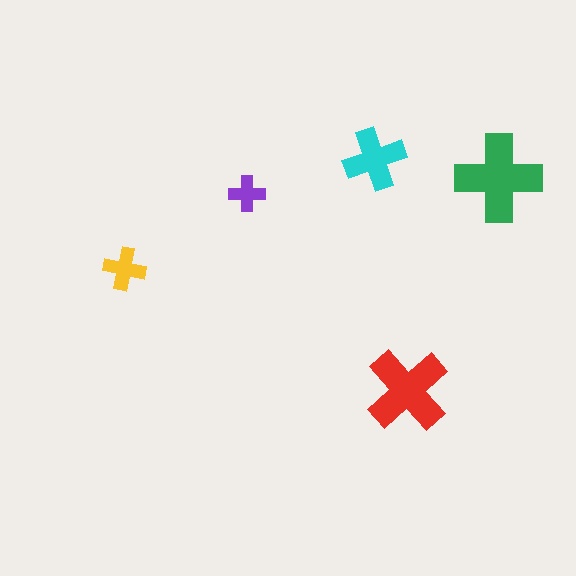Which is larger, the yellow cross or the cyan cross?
The cyan one.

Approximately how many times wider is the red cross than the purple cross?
About 2.5 times wider.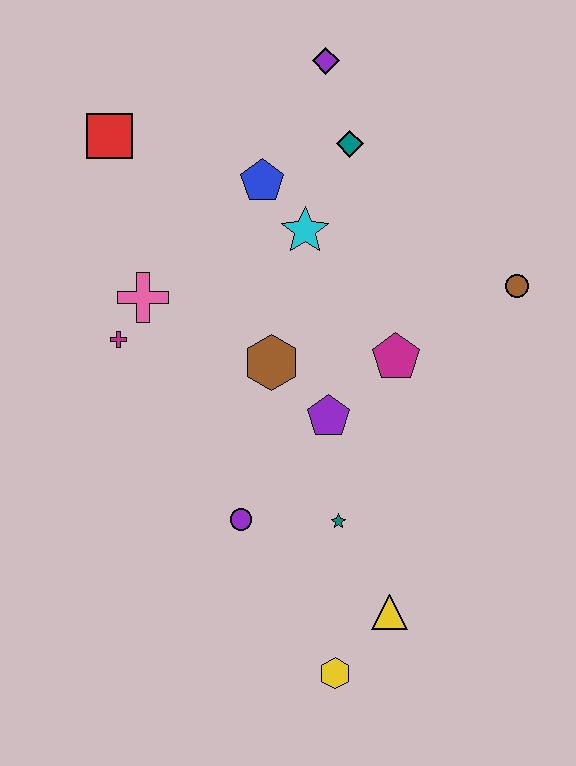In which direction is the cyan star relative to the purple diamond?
The cyan star is below the purple diamond.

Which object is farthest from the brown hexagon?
The yellow hexagon is farthest from the brown hexagon.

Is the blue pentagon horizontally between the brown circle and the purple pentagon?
No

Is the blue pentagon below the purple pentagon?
No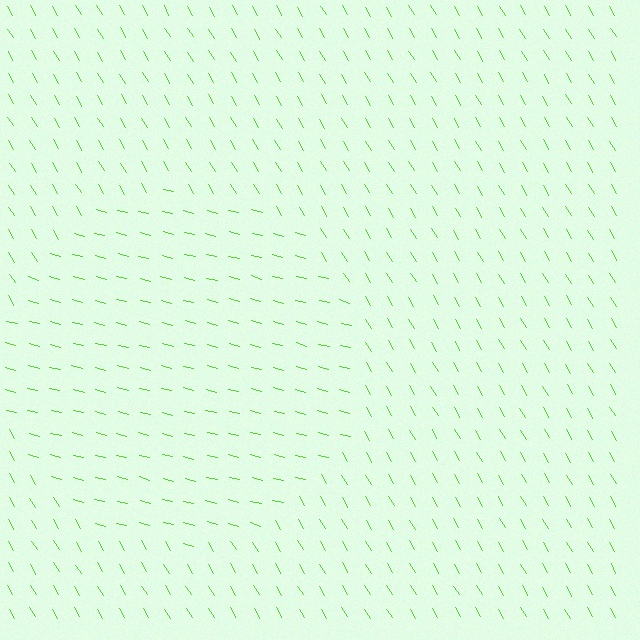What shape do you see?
I see a circle.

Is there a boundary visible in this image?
Yes, there is a texture boundary formed by a change in line orientation.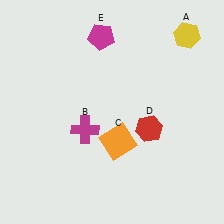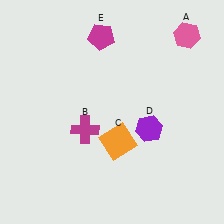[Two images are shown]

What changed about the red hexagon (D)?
In Image 1, D is red. In Image 2, it changed to purple.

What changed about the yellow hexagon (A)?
In Image 1, A is yellow. In Image 2, it changed to pink.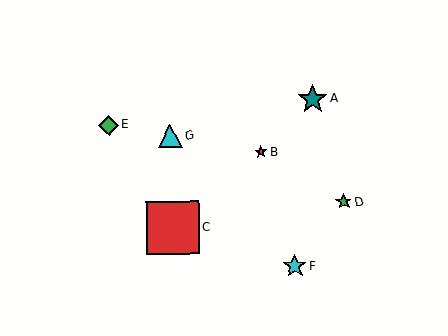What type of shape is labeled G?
Shape G is a cyan triangle.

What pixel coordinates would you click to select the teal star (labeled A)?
Click at (313, 99) to select the teal star A.